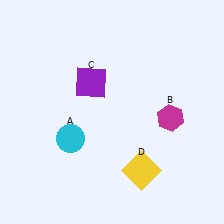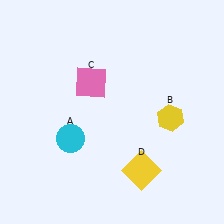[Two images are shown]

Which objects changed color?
B changed from magenta to yellow. C changed from purple to pink.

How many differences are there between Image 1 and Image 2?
There are 2 differences between the two images.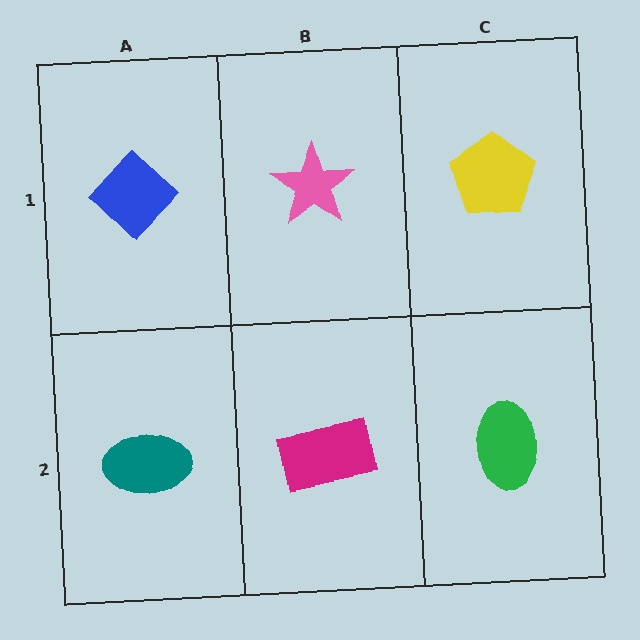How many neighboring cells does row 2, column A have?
2.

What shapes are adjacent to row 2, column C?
A yellow pentagon (row 1, column C), a magenta rectangle (row 2, column B).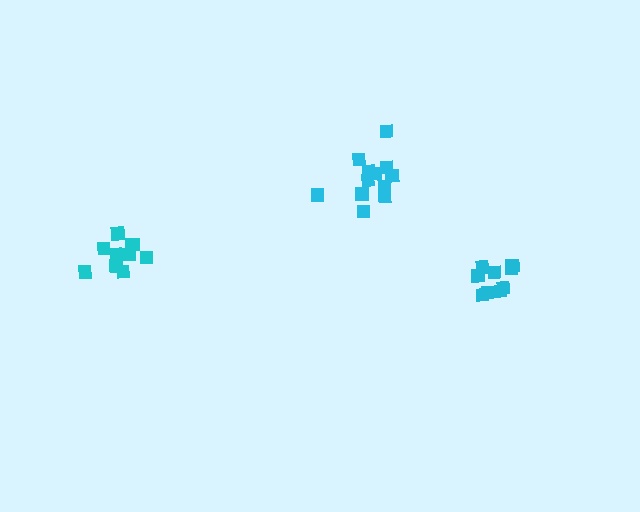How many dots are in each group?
Group 1: 13 dots, Group 2: 10 dots, Group 3: 9 dots (32 total).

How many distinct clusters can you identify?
There are 3 distinct clusters.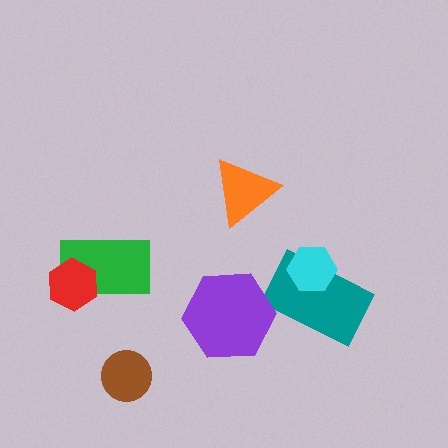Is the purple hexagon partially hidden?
No, no other shape covers it.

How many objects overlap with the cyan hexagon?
1 object overlaps with the cyan hexagon.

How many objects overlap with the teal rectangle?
1 object overlaps with the teal rectangle.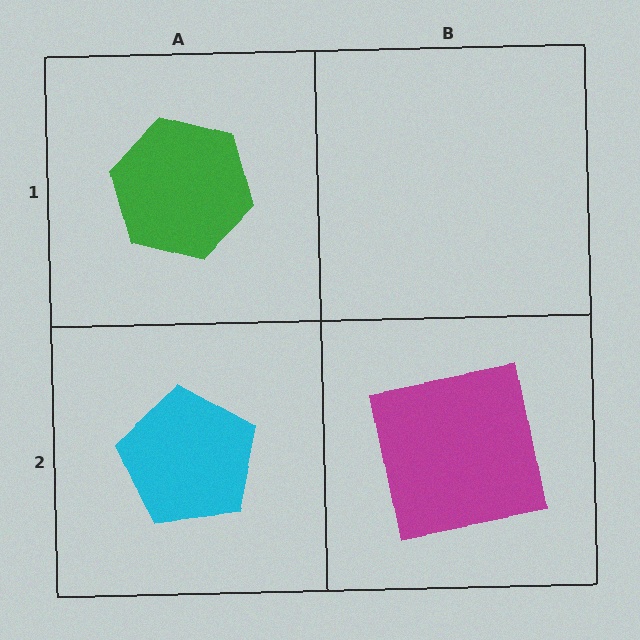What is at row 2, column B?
A magenta square.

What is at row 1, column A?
A green hexagon.